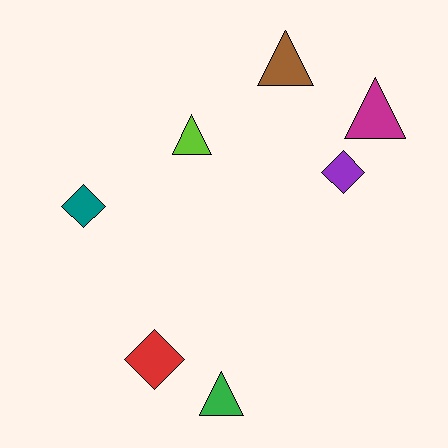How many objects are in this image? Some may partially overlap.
There are 7 objects.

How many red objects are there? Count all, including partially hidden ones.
There is 1 red object.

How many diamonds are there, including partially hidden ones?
There are 3 diamonds.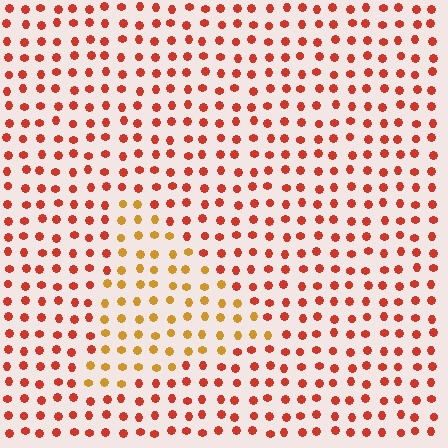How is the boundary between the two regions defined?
The boundary is defined purely by a slight shift in hue (about 36 degrees). Spacing, size, and orientation are identical on both sides.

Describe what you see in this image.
The image is filled with small red elements in a uniform arrangement. A triangle-shaped region is visible where the elements are tinted to a slightly different hue, forming a subtle color boundary.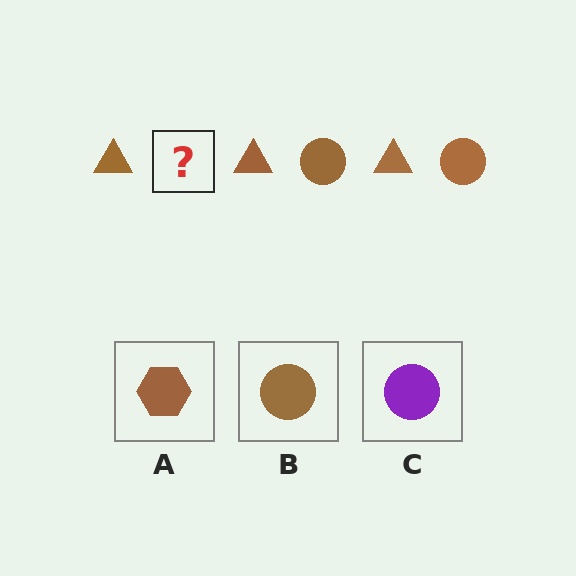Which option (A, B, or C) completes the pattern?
B.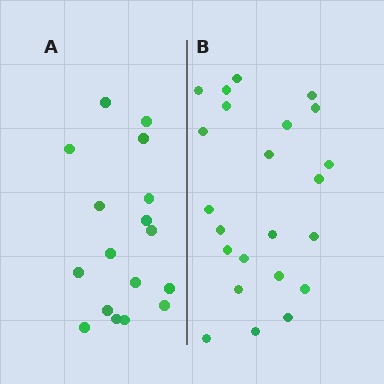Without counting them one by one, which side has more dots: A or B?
Region B (the right region) has more dots.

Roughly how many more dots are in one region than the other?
Region B has about 6 more dots than region A.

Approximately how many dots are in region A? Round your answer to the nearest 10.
About 20 dots. (The exact count is 17, which rounds to 20.)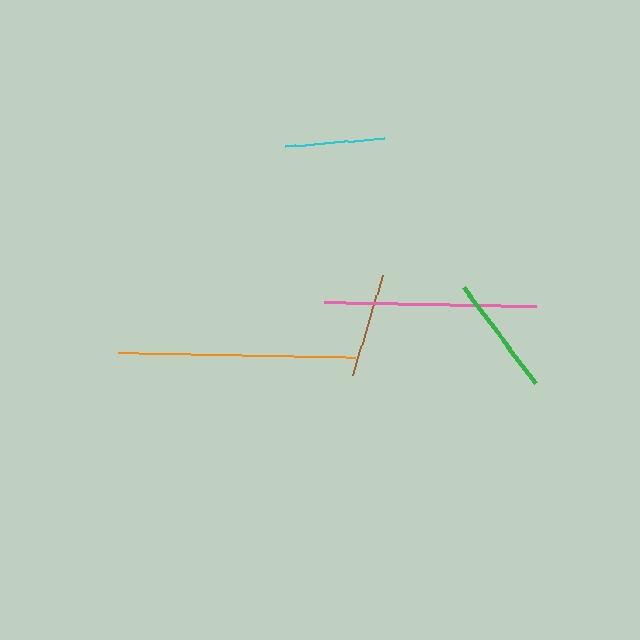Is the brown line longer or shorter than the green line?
The green line is longer than the brown line.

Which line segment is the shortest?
The cyan line is the shortest at approximately 99 pixels.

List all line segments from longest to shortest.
From longest to shortest: orange, pink, green, brown, cyan.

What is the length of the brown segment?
The brown segment is approximately 103 pixels long.